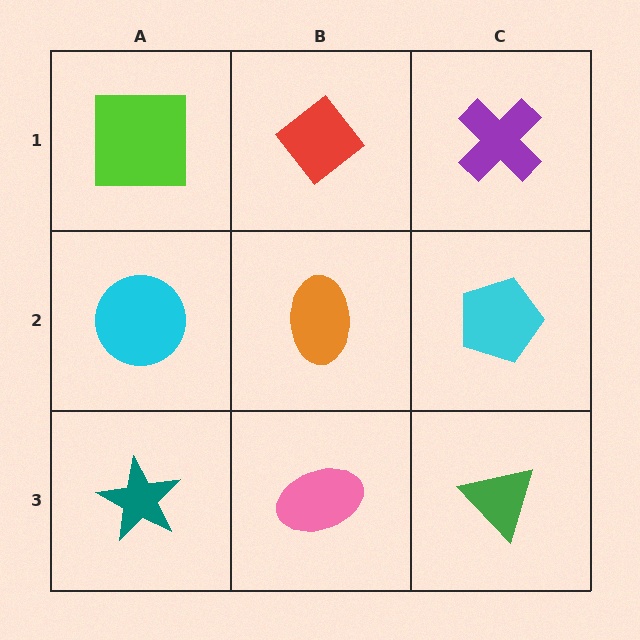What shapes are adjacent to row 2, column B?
A red diamond (row 1, column B), a pink ellipse (row 3, column B), a cyan circle (row 2, column A), a cyan pentagon (row 2, column C).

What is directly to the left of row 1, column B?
A lime square.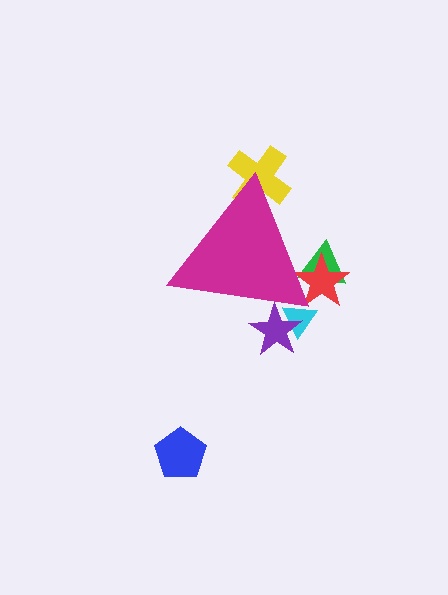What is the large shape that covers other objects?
A magenta triangle.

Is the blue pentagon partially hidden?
No, the blue pentagon is fully visible.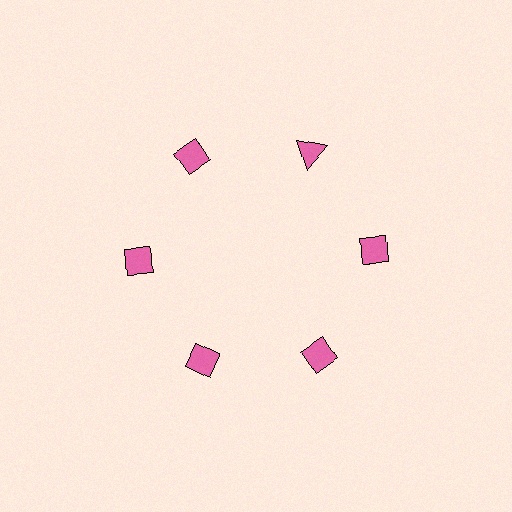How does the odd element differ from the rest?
It has a different shape: triangle instead of diamond.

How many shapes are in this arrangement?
There are 6 shapes arranged in a ring pattern.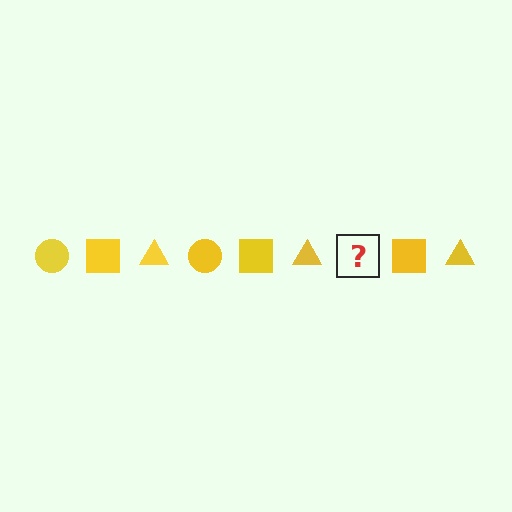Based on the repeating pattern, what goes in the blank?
The blank should be a yellow circle.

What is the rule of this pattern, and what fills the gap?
The rule is that the pattern cycles through circle, square, triangle shapes in yellow. The gap should be filled with a yellow circle.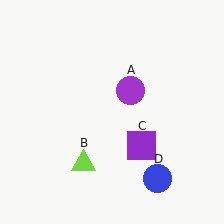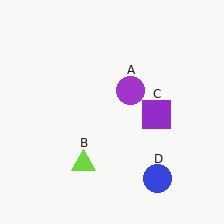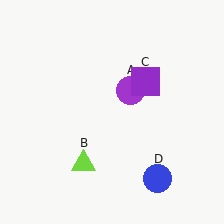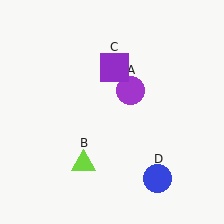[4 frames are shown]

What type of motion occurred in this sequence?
The purple square (object C) rotated counterclockwise around the center of the scene.